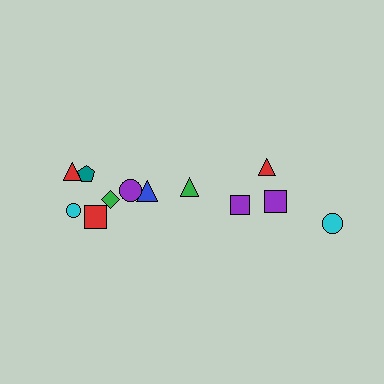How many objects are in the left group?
There are 8 objects.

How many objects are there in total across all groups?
There are 12 objects.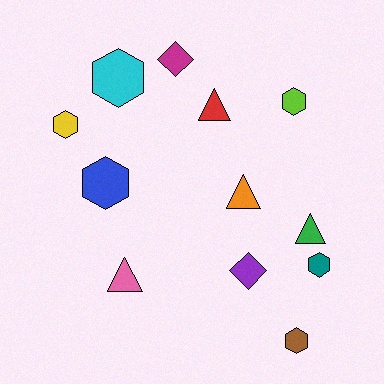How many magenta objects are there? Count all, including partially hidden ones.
There is 1 magenta object.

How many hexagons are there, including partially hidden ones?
There are 6 hexagons.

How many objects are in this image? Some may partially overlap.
There are 12 objects.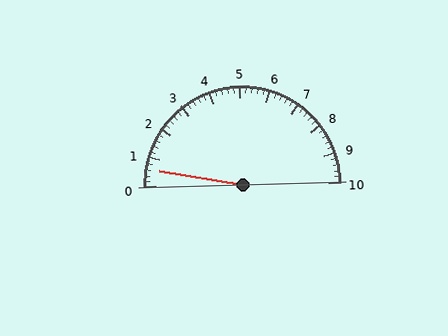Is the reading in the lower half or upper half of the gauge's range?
The reading is in the lower half of the range (0 to 10).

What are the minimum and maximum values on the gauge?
The gauge ranges from 0 to 10.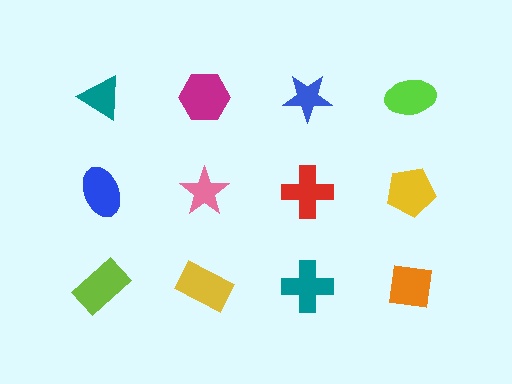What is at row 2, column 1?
A blue ellipse.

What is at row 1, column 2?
A magenta hexagon.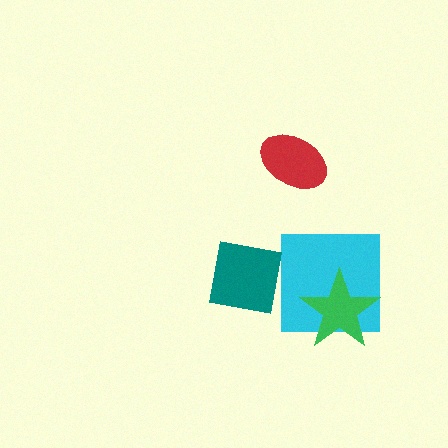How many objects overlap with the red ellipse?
0 objects overlap with the red ellipse.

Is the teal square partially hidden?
No, no other shape covers it.